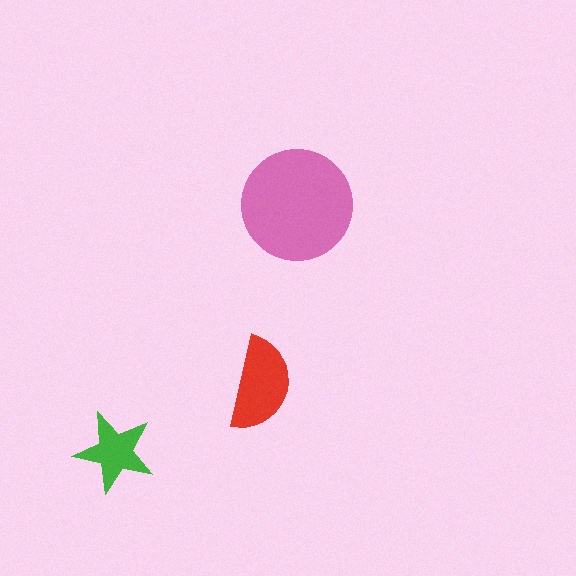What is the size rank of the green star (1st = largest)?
3rd.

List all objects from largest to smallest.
The pink circle, the red semicircle, the green star.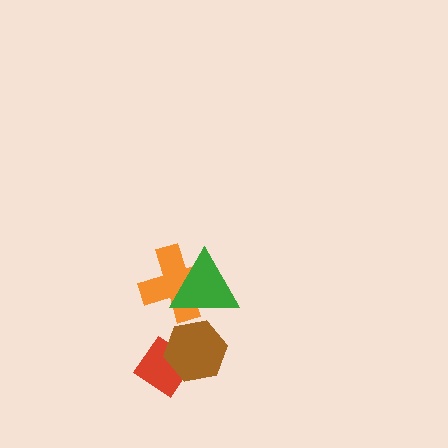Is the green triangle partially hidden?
Yes, it is partially covered by another shape.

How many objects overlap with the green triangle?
2 objects overlap with the green triangle.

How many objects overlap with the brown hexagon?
2 objects overlap with the brown hexagon.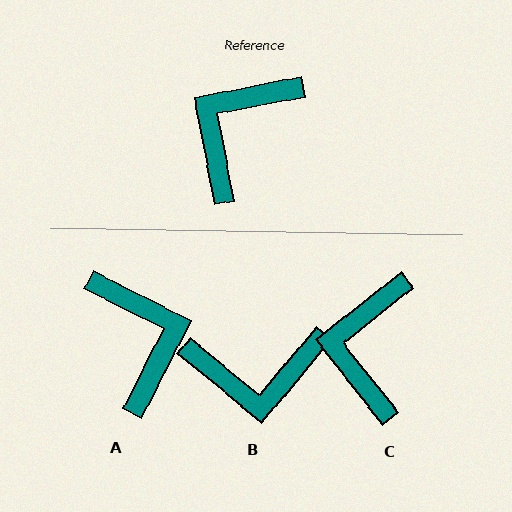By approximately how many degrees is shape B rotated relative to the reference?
Approximately 129 degrees counter-clockwise.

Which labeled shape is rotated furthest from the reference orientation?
B, about 129 degrees away.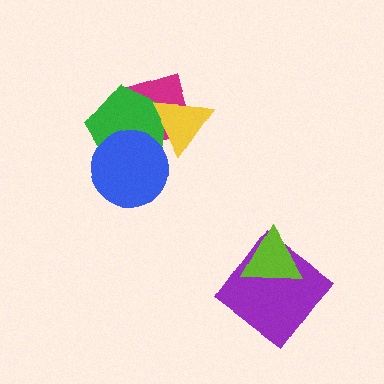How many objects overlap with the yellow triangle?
2 objects overlap with the yellow triangle.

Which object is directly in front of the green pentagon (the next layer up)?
The yellow triangle is directly in front of the green pentagon.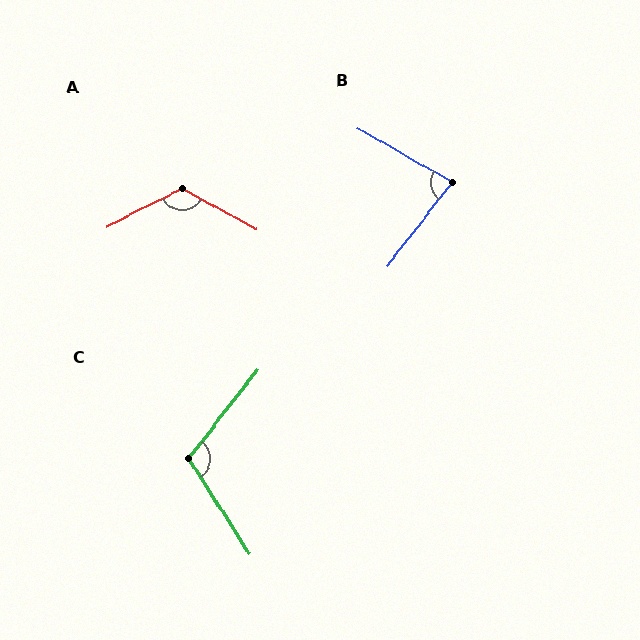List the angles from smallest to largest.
B (82°), C (110°), A (124°).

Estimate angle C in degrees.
Approximately 110 degrees.